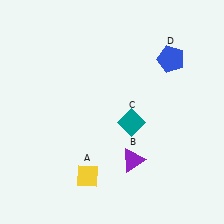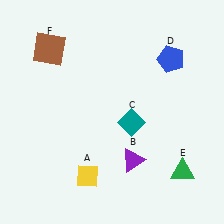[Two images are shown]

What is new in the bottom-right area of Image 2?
A green triangle (E) was added in the bottom-right area of Image 2.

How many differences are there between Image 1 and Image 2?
There are 2 differences between the two images.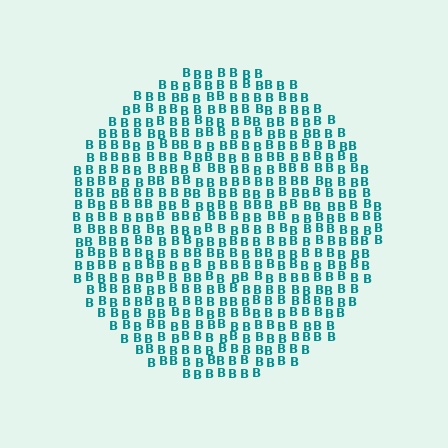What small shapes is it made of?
It is made of small letter B's.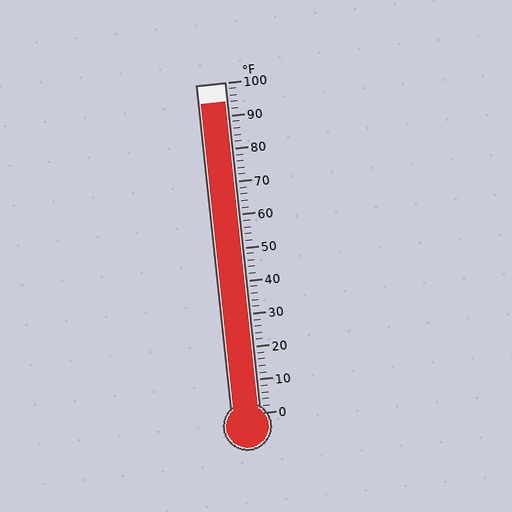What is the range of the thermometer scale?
The thermometer scale ranges from 0°F to 100°F.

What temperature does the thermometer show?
The thermometer shows approximately 94°F.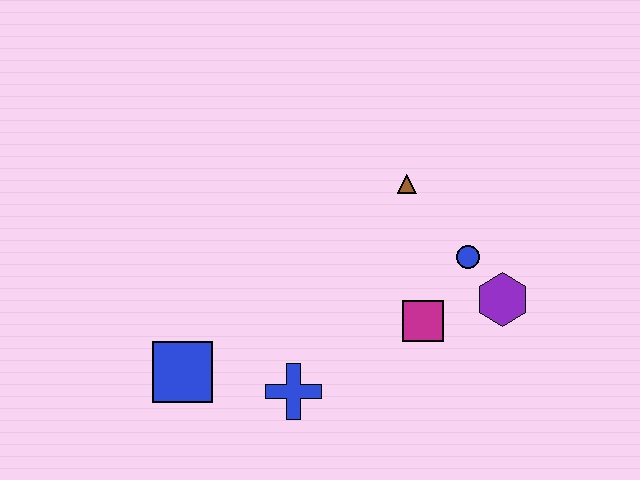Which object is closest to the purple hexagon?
The blue circle is closest to the purple hexagon.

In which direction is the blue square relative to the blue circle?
The blue square is to the left of the blue circle.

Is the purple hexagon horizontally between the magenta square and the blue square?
No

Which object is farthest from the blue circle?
The blue square is farthest from the blue circle.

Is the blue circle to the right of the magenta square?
Yes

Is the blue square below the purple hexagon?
Yes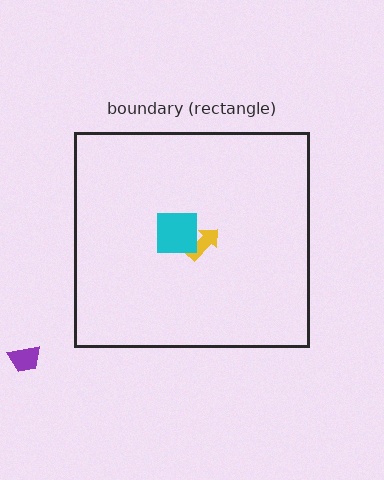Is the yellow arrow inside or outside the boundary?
Inside.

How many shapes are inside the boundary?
2 inside, 1 outside.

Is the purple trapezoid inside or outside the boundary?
Outside.